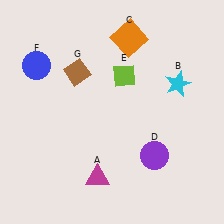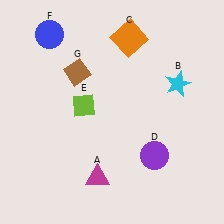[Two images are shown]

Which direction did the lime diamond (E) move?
The lime diamond (E) moved left.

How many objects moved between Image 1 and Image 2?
2 objects moved between the two images.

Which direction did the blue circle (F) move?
The blue circle (F) moved up.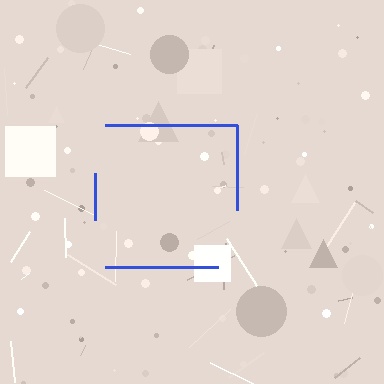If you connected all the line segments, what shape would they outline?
They would outline a square.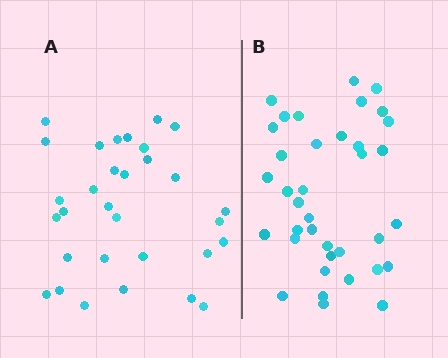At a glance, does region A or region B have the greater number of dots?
Region B (the right region) has more dots.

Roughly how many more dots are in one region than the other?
Region B has about 6 more dots than region A.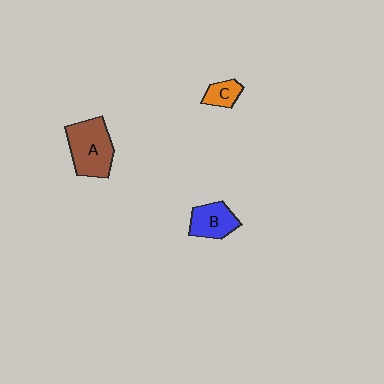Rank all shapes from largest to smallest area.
From largest to smallest: A (brown), B (blue), C (orange).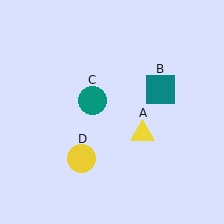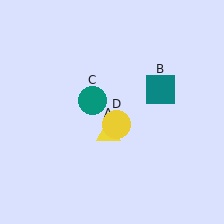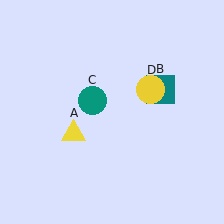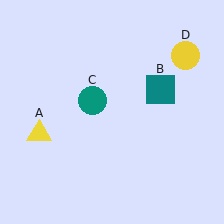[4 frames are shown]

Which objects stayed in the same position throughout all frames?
Teal square (object B) and teal circle (object C) remained stationary.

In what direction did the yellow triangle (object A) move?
The yellow triangle (object A) moved left.